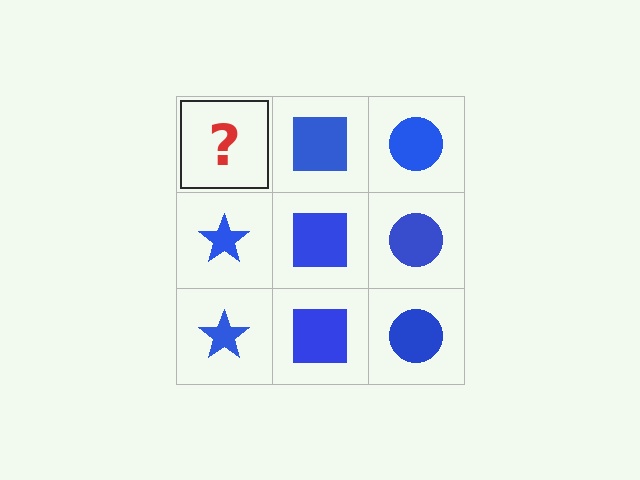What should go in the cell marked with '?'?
The missing cell should contain a blue star.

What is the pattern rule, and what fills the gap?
The rule is that each column has a consistent shape. The gap should be filled with a blue star.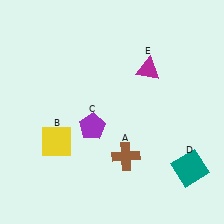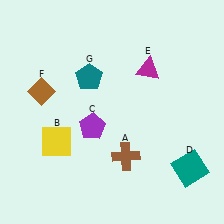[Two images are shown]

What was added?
A brown diamond (F), a teal pentagon (G) were added in Image 2.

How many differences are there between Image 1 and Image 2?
There are 2 differences between the two images.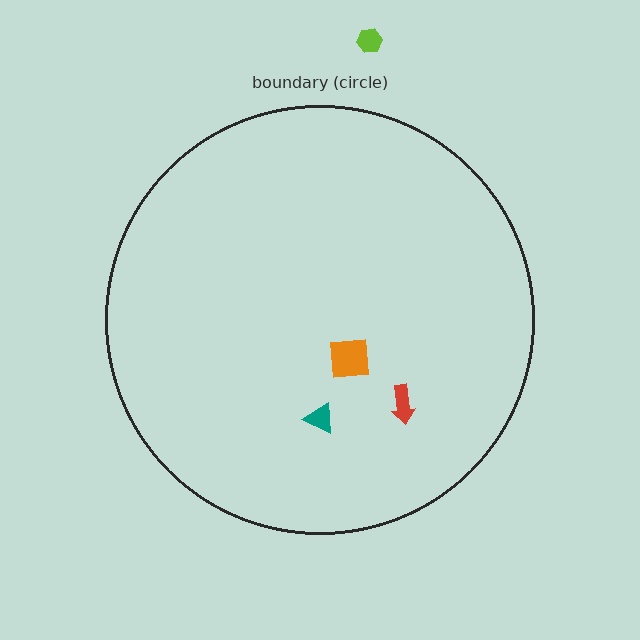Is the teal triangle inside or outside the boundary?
Inside.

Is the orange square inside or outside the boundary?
Inside.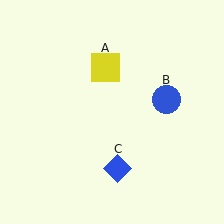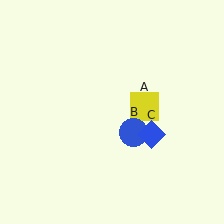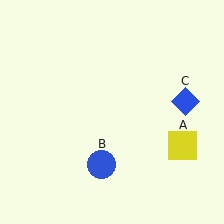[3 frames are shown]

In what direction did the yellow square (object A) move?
The yellow square (object A) moved down and to the right.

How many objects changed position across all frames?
3 objects changed position: yellow square (object A), blue circle (object B), blue diamond (object C).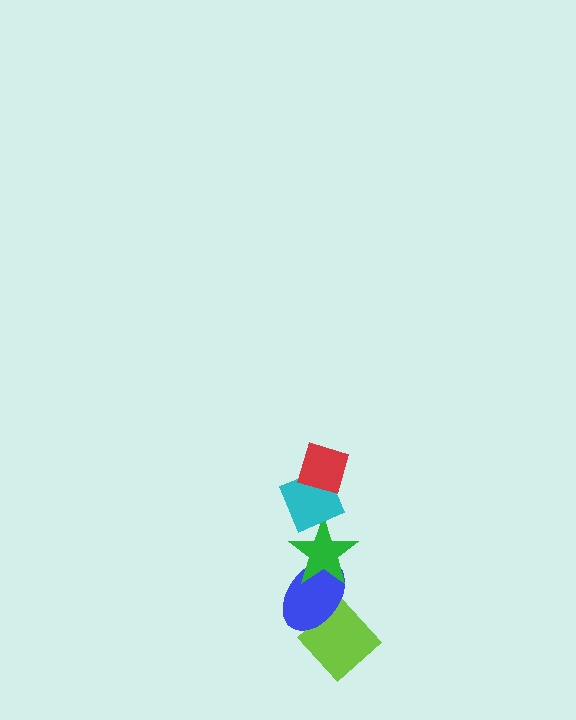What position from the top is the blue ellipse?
The blue ellipse is 4th from the top.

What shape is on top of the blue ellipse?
The green star is on top of the blue ellipse.